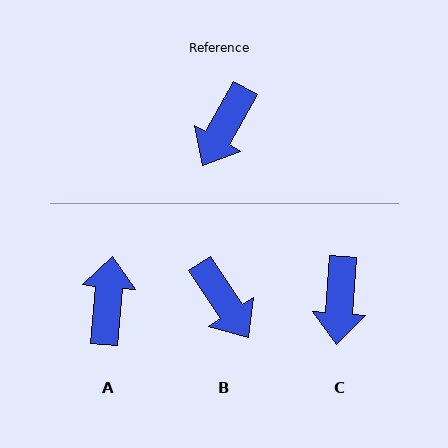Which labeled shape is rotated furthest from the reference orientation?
A, about 156 degrees away.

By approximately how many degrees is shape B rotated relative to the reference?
Approximately 62 degrees counter-clockwise.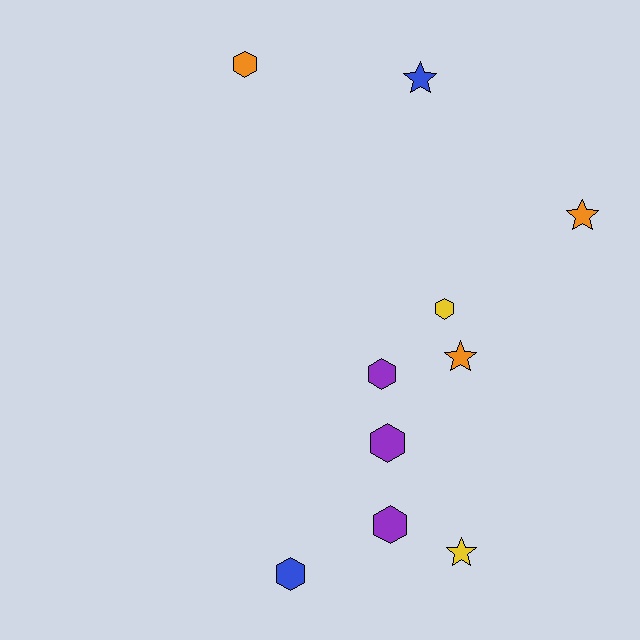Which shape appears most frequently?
Hexagon, with 6 objects.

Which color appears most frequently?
Purple, with 3 objects.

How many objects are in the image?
There are 10 objects.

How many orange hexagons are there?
There is 1 orange hexagon.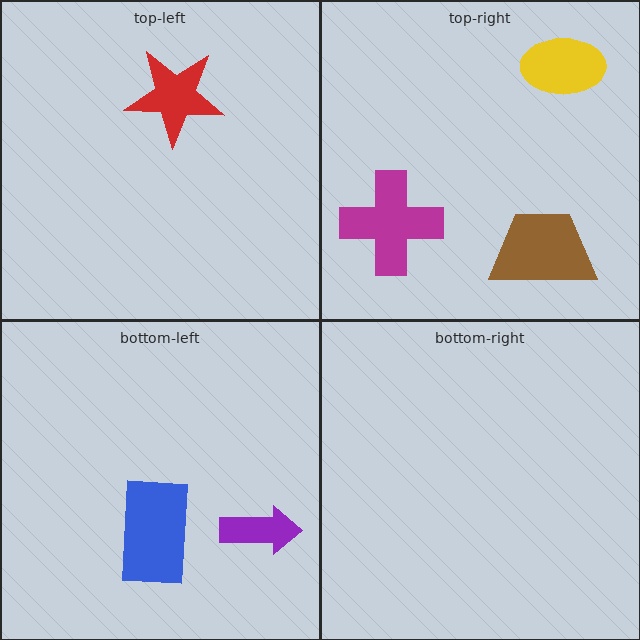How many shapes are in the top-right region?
3.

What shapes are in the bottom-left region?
The blue rectangle, the purple arrow.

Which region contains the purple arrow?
The bottom-left region.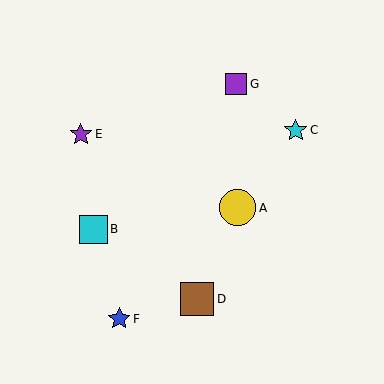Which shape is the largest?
The yellow circle (labeled A) is the largest.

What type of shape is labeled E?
Shape E is a purple star.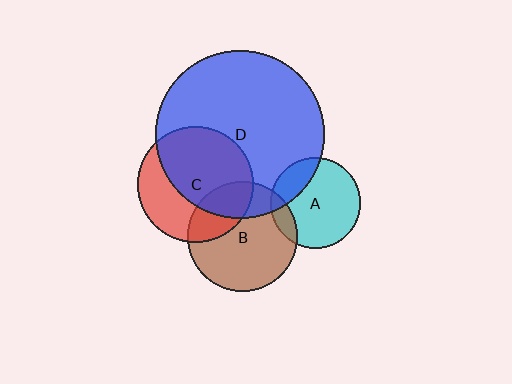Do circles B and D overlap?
Yes.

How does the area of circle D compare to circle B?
Approximately 2.3 times.